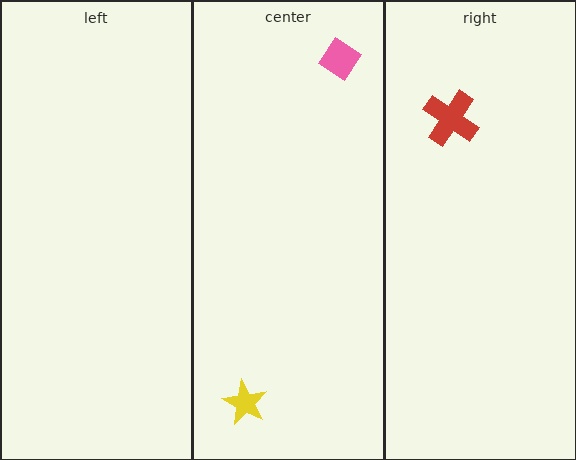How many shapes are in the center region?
2.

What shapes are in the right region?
The red cross.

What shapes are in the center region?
The pink diamond, the yellow star.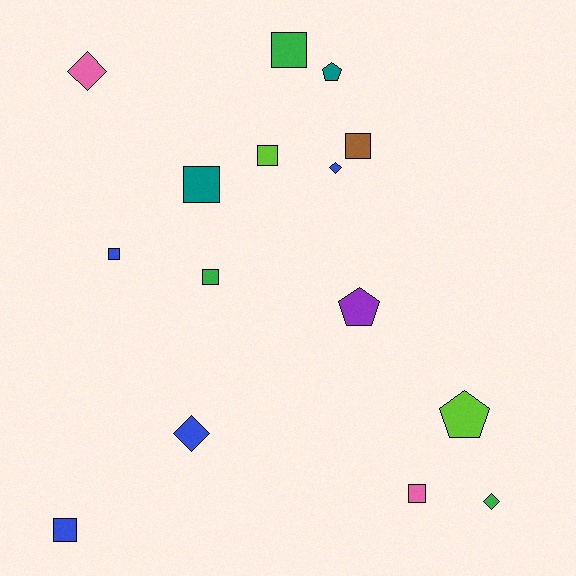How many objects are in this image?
There are 15 objects.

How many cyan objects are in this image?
There are no cyan objects.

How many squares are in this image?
There are 8 squares.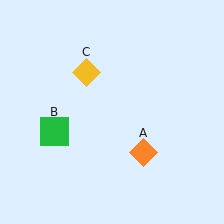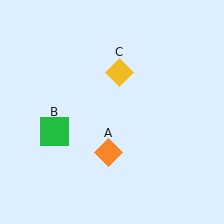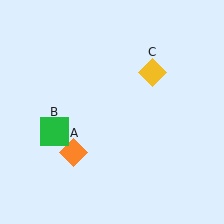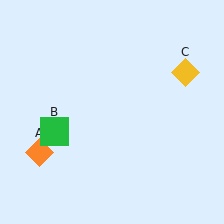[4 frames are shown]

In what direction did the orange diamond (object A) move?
The orange diamond (object A) moved left.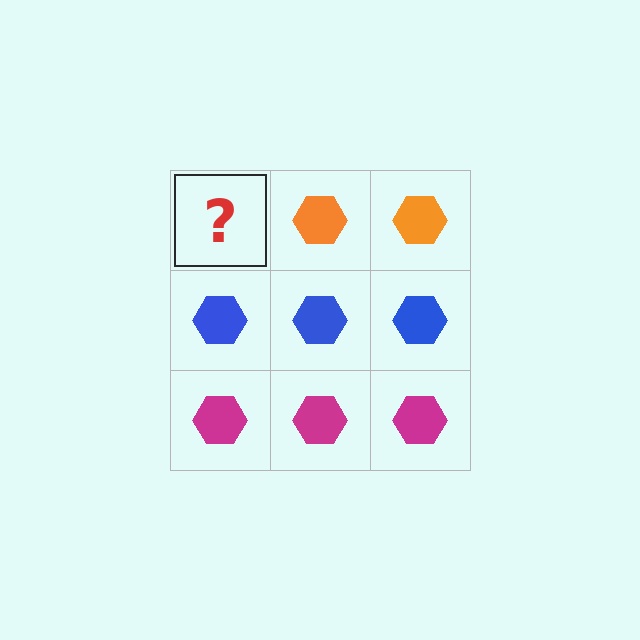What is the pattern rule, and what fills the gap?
The rule is that each row has a consistent color. The gap should be filled with an orange hexagon.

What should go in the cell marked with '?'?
The missing cell should contain an orange hexagon.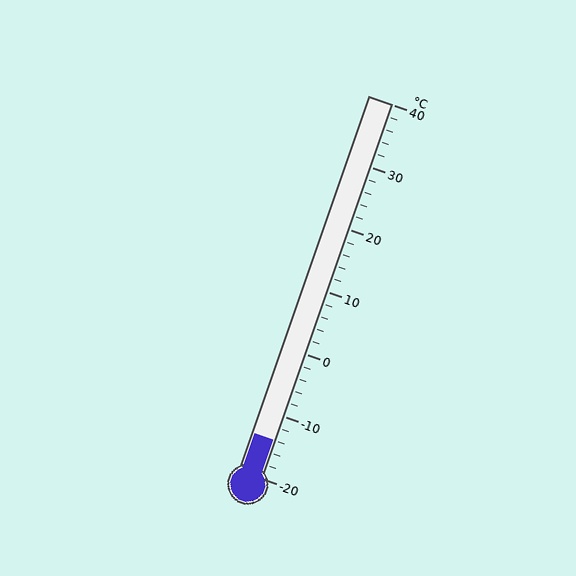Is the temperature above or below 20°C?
The temperature is below 20°C.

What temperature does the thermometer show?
The thermometer shows approximately -14°C.